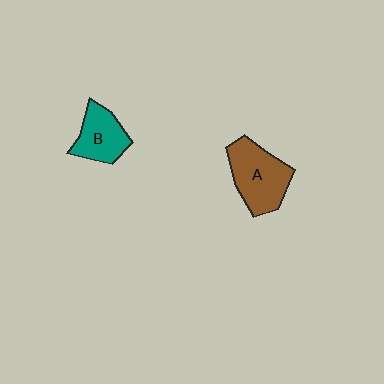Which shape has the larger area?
Shape A (brown).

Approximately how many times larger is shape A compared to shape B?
Approximately 1.4 times.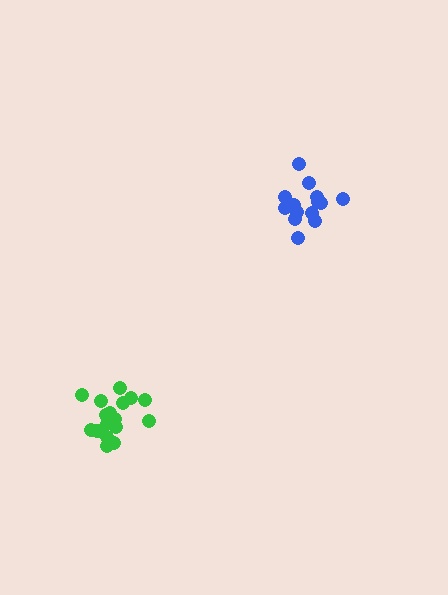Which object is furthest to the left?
The green cluster is leftmost.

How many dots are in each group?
Group 1: 14 dots, Group 2: 18 dots (32 total).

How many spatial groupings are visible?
There are 2 spatial groupings.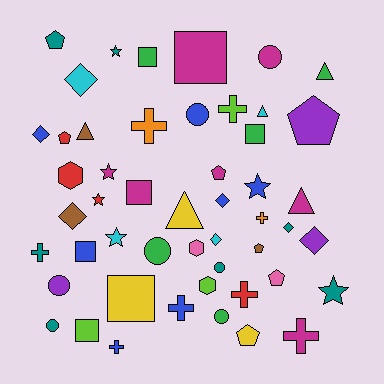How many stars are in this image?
There are 6 stars.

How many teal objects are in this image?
There are 7 teal objects.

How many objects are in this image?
There are 50 objects.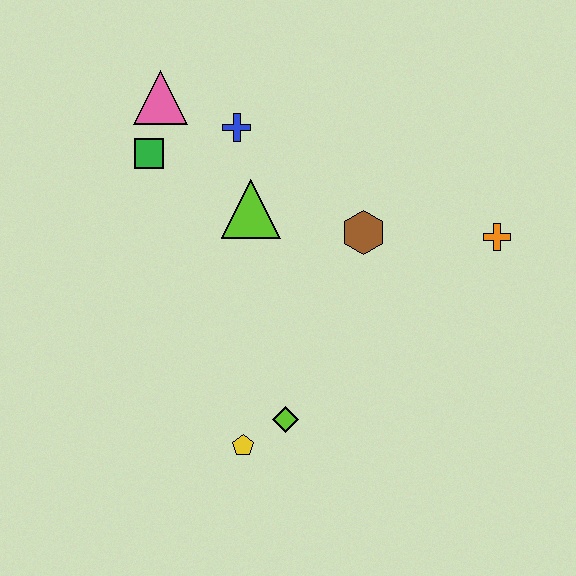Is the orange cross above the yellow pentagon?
Yes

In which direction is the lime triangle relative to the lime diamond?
The lime triangle is above the lime diamond.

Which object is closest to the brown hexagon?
The lime triangle is closest to the brown hexagon.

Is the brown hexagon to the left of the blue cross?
No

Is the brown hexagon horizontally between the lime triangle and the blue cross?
No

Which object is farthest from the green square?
The orange cross is farthest from the green square.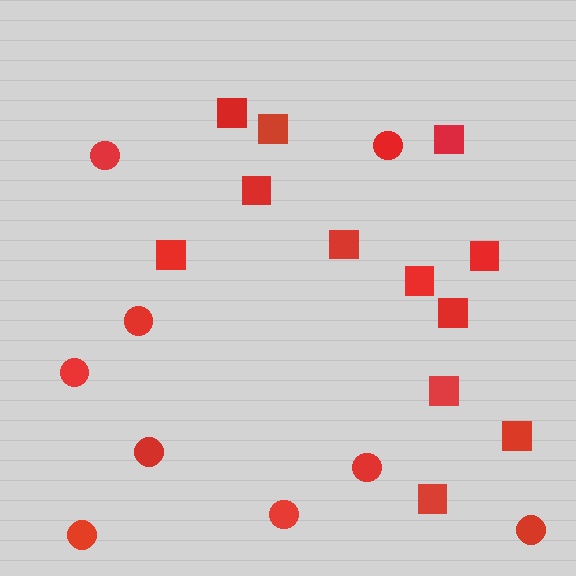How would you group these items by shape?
There are 2 groups: one group of squares (12) and one group of circles (9).